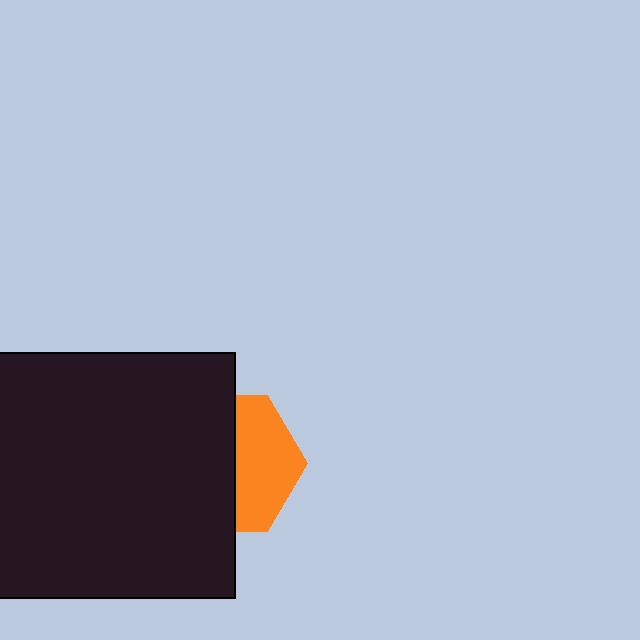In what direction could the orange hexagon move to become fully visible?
The orange hexagon could move right. That would shift it out from behind the black square entirely.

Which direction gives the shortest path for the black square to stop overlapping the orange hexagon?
Moving left gives the shortest separation.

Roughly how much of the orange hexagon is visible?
A small part of it is visible (roughly 44%).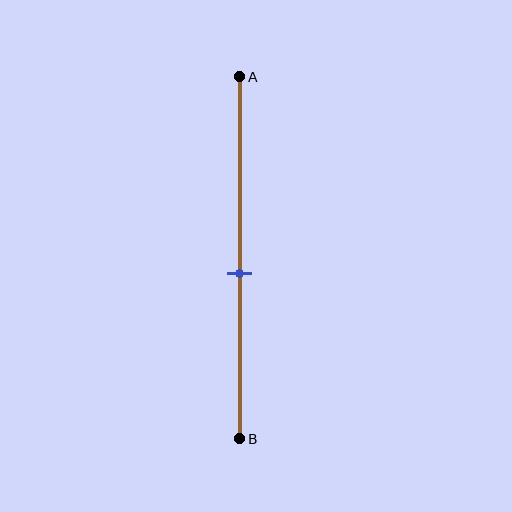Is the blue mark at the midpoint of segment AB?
No, the mark is at about 55% from A, not at the 50% midpoint.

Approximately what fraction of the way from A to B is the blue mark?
The blue mark is approximately 55% of the way from A to B.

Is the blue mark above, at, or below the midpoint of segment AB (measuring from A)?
The blue mark is below the midpoint of segment AB.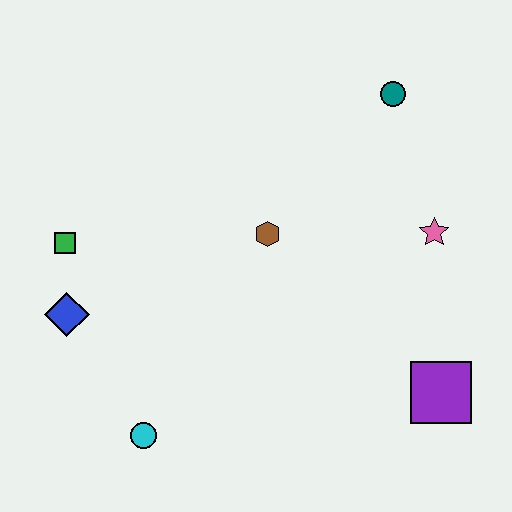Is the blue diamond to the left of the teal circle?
Yes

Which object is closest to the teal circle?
The pink star is closest to the teal circle.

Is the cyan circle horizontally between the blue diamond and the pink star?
Yes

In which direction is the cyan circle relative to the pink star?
The cyan circle is to the left of the pink star.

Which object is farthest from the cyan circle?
The teal circle is farthest from the cyan circle.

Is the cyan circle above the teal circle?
No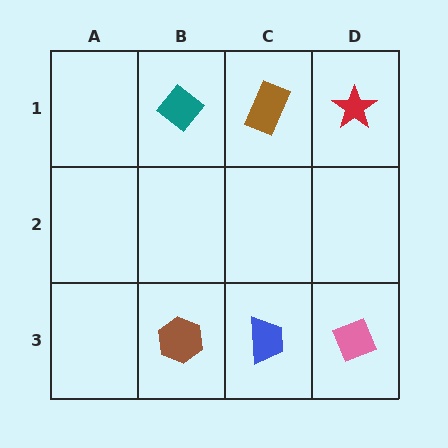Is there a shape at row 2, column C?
No, that cell is empty.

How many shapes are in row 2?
0 shapes.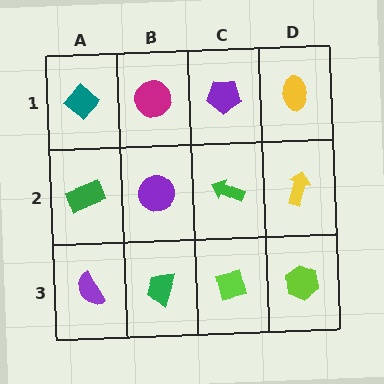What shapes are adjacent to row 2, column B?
A magenta circle (row 1, column B), a green trapezoid (row 3, column B), a green rectangle (row 2, column A), a green arrow (row 2, column C).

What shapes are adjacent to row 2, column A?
A teal diamond (row 1, column A), a purple semicircle (row 3, column A), a purple circle (row 2, column B).